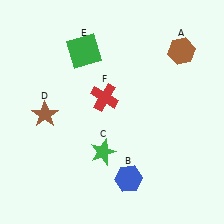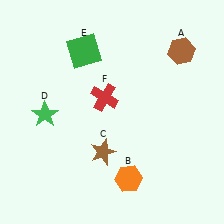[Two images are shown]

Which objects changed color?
B changed from blue to orange. C changed from green to brown. D changed from brown to green.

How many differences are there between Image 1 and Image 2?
There are 3 differences between the two images.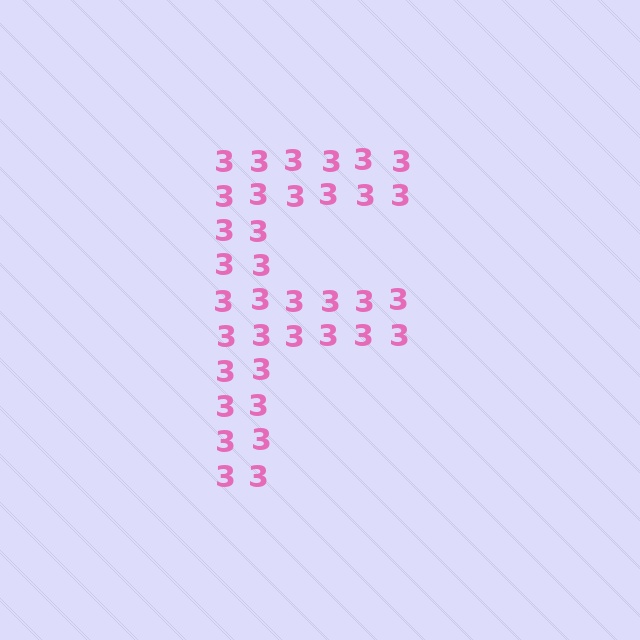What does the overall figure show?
The overall figure shows the letter F.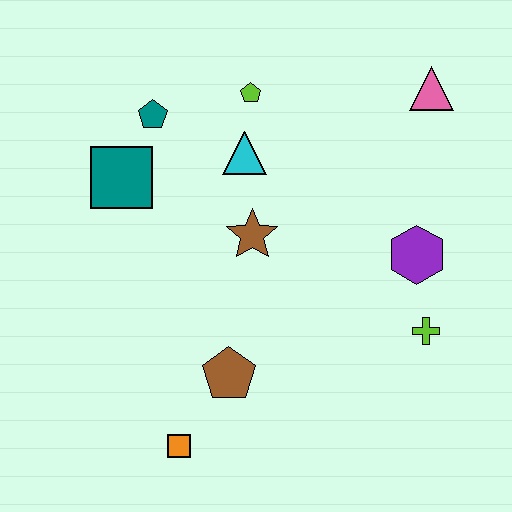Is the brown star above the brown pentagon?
Yes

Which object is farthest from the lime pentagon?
The orange square is farthest from the lime pentagon.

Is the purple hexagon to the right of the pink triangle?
No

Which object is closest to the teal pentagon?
The teal square is closest to the teal pentagon.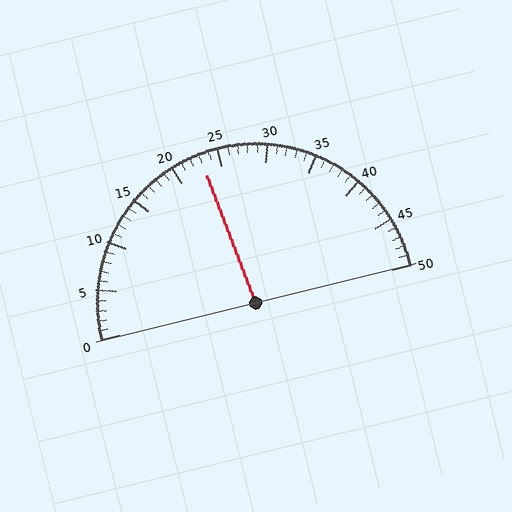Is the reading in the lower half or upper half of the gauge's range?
The reading is in the lower half of the range (0 to 50).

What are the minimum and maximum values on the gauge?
The gauge ranges from 0 to 50.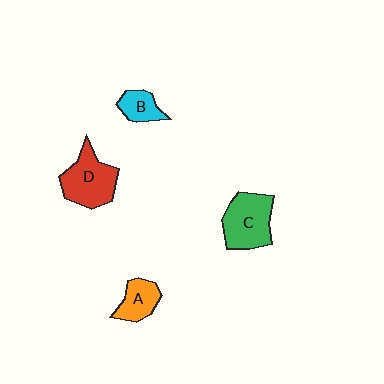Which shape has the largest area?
Shape C (green).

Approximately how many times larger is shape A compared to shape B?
Approximately 1.2 times.